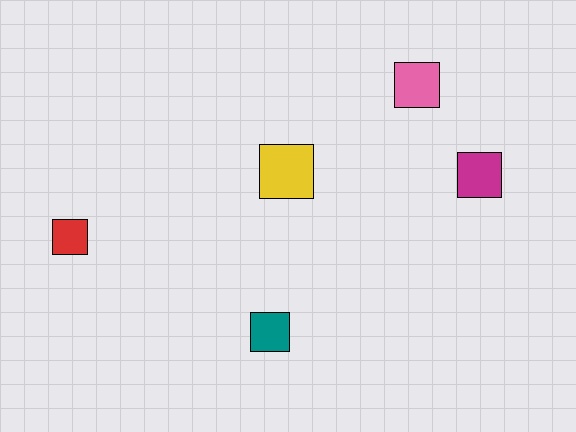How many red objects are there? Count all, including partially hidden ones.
There is 1 red object.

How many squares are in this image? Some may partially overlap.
There are 5 squares.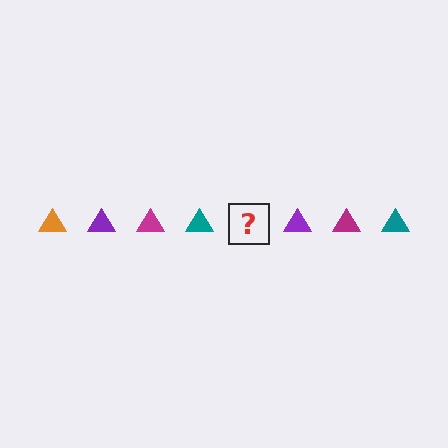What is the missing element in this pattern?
The missing element is an orange triangle.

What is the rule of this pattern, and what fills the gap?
The rule is that the pattern cycles through orange, purple, magenta, teal triangles. The gap should be filled with an orange triangle.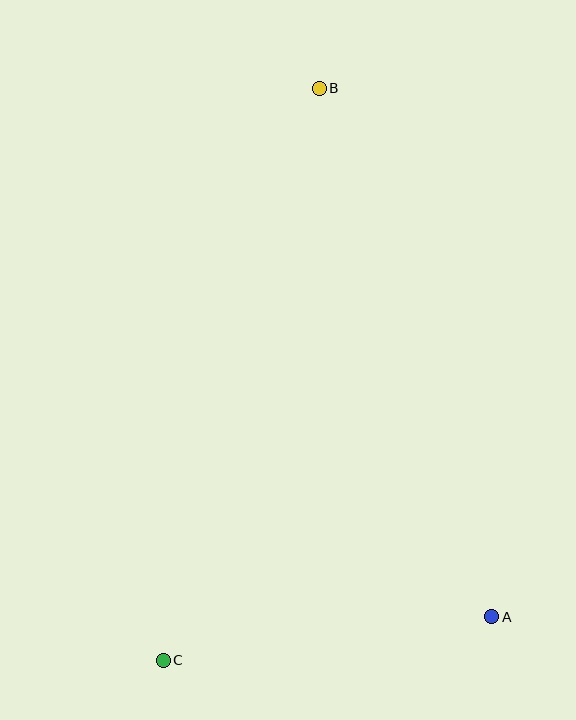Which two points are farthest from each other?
Points B and C are farthest from each other.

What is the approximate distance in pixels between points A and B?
The distance between A and B is approximately 556 pixels.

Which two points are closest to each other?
Points A and C are closest to each other.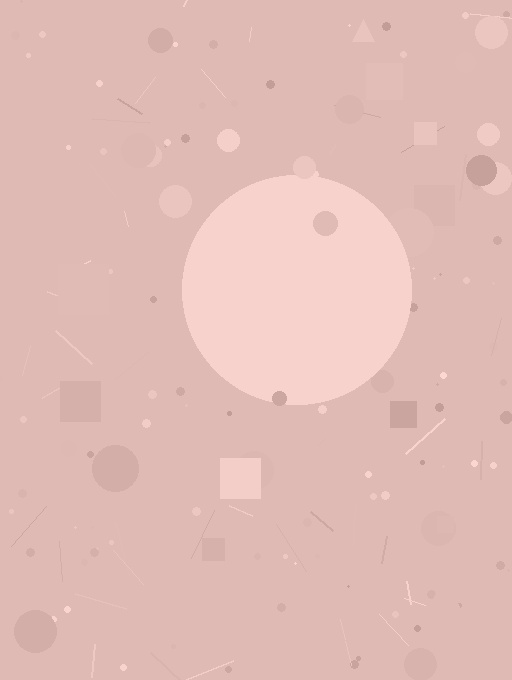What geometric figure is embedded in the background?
A circle is embedded in the background.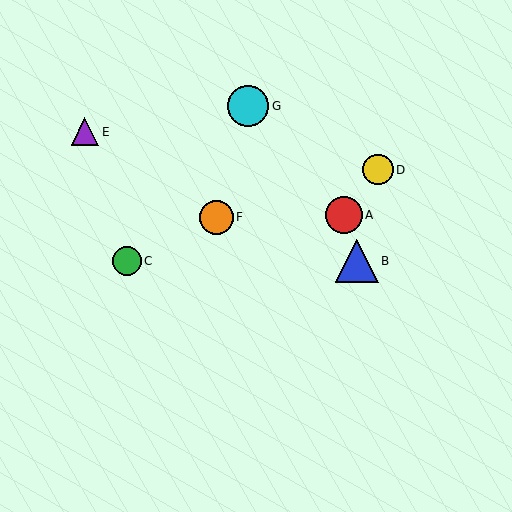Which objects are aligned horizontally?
Objects B, C are aligned horizontally.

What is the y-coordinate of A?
Object A is at y≈215.